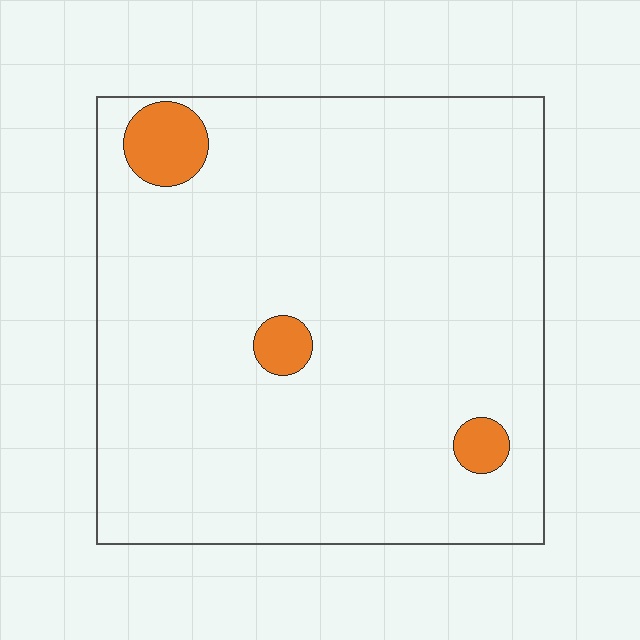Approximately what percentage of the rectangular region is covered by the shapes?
Approximately 5%.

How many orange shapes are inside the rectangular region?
3.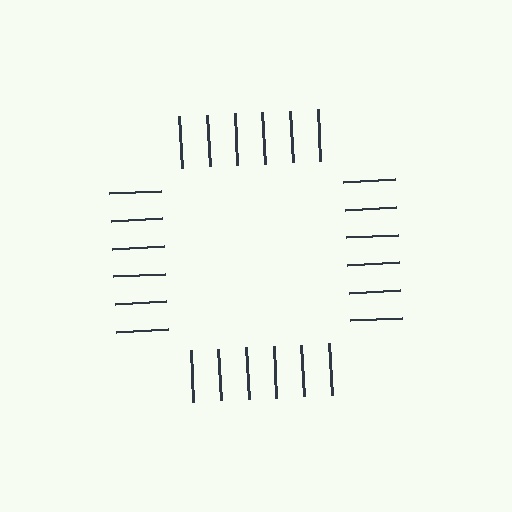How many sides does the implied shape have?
4 sides — the line-ends trace a square.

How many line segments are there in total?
24 — 6 along each of the 4 edges.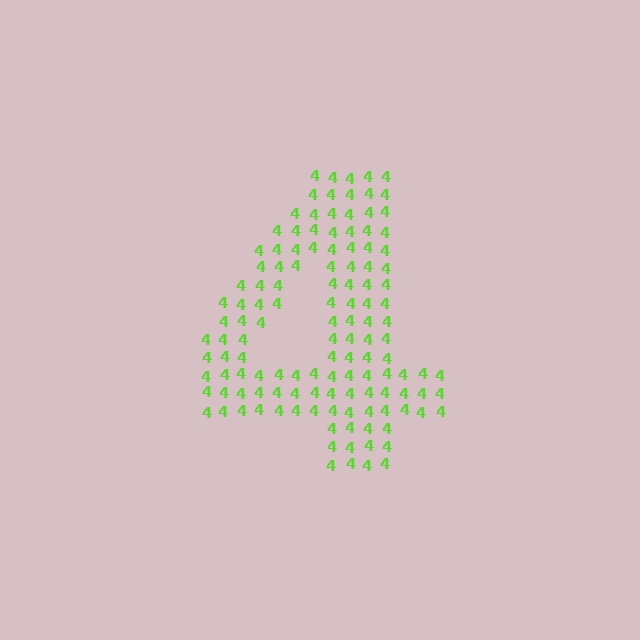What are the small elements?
The small elements are digit 4's.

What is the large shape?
The large shape is the digit 4.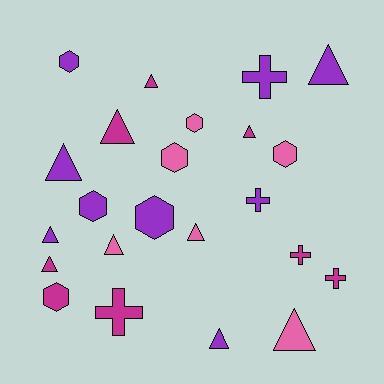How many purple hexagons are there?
There are 3 purple hexagons.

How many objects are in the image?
There are 23 objects.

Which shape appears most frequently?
Triangle, with 11 objects.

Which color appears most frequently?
Purple, with 9 objects.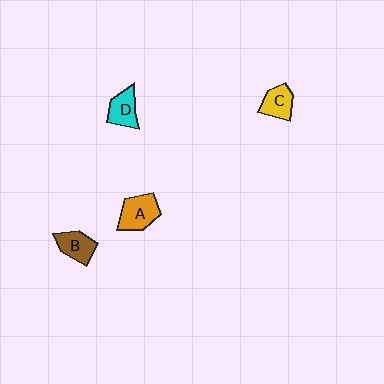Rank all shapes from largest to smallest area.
From largest to smallest: A (orange), B (brown), D (cyan), C (yellow).